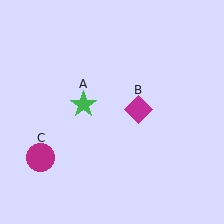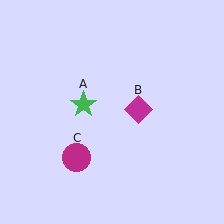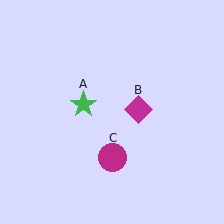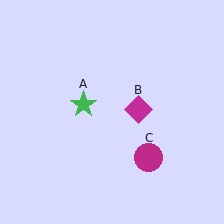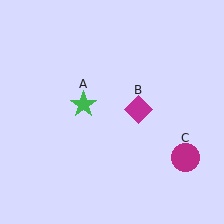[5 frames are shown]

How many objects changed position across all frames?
1 object changed position: magenta circle (object C).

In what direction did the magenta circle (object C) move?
The magenta circle (object C) moved right.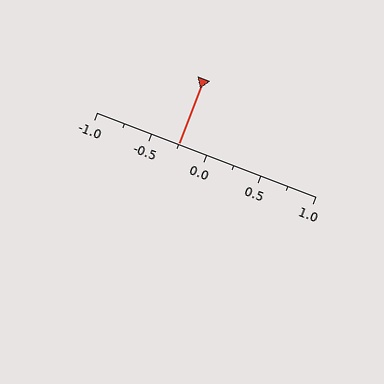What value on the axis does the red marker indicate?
The marker indicates approximately -0.25.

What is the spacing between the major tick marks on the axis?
The major ticks are spaced 0.5 apart.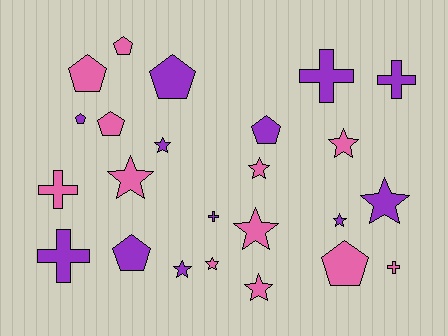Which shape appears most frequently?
Star, with 10 objects.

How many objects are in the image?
There are 24 objects.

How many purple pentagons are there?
There are 4 purple pentagons.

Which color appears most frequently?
Pink, with 12 objects.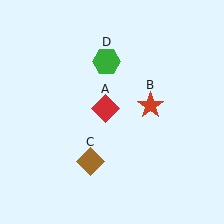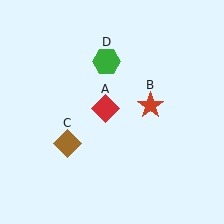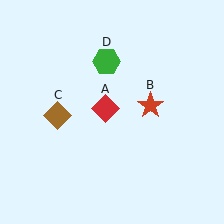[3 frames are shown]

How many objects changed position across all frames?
1 object changed position: brown diamond (object C).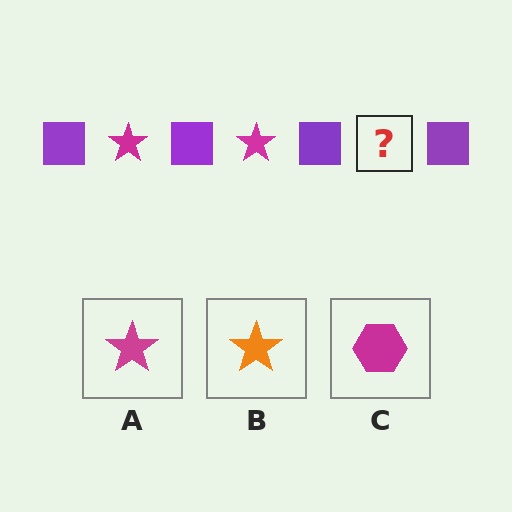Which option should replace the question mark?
Option A.